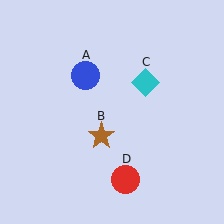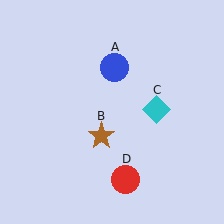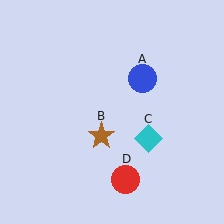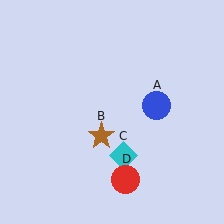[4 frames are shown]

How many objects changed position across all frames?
2 objects changed position: blue circle (object A), cyan diamond (object C).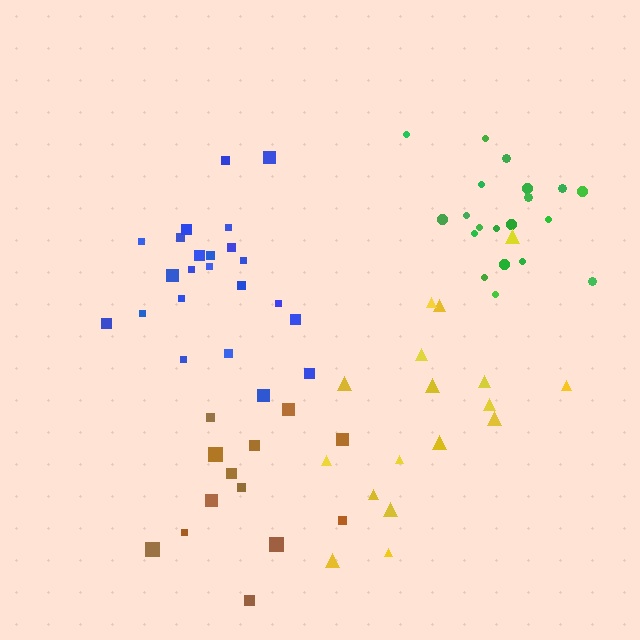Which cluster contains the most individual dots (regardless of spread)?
Blue (23).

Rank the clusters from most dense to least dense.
green, blue, yellow, brown.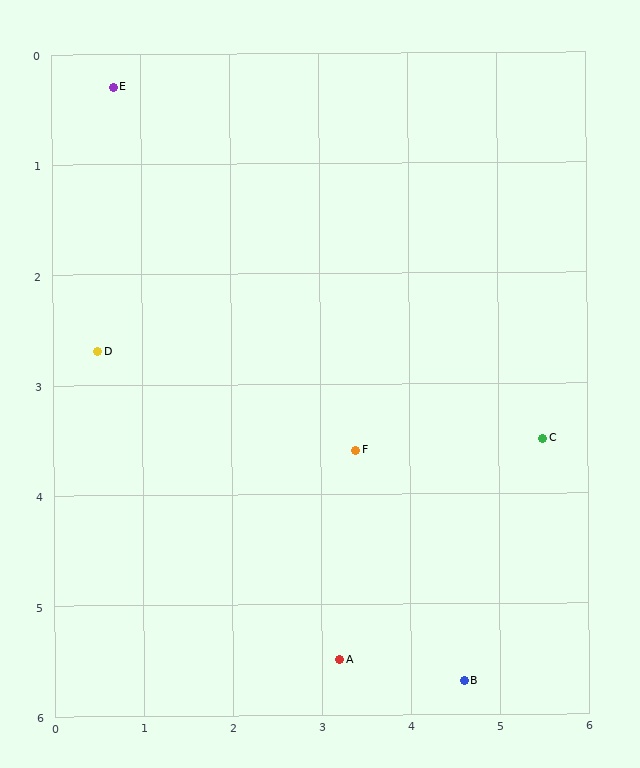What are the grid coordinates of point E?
Point E is at approximately (0.7, 0.3).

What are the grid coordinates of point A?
Point A is at approximately (3.2, 5.5).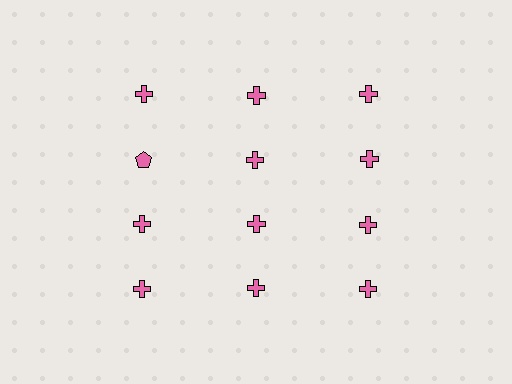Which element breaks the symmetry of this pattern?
The pink pentagon in the second row, leftmost column breaks the symmetry. All other shapes are pink crosses.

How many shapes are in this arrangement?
There are 12 shapes arranged in a grid pattern.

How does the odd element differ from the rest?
It has a different shape: pentagon instead of cross.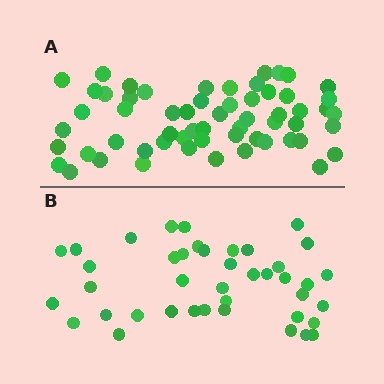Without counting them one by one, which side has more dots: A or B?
Region A (the top region) has more dots.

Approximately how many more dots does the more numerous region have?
Region A has approximately 20 more dots than region B.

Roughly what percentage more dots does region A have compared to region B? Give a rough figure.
About 45% more.